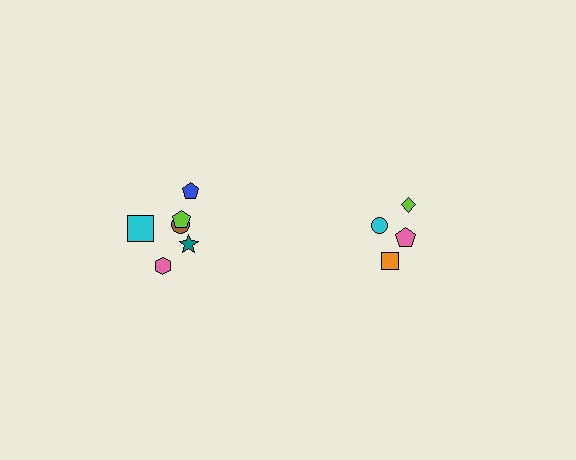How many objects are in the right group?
There are 4 objects.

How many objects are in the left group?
There are 6 objects.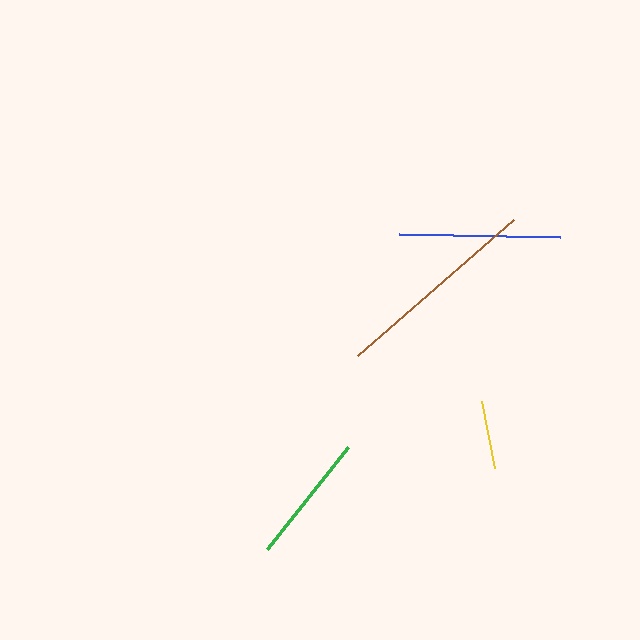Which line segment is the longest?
The brown line is the longest at approximately 207 pixels.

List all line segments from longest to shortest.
From longest to shortest: brown, blue, green, yellow.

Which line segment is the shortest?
The yellow line is the shortest at approximately 68 pixels.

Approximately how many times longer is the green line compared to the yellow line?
The green line is approximately 1.9 times the length of the yellow line.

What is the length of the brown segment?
The brown segment is approximately 207 pixels long.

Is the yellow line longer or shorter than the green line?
The green line is longer than the yellow line.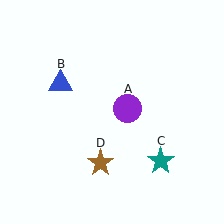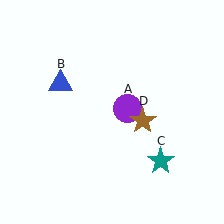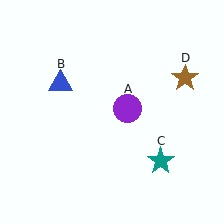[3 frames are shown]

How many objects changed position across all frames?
1 object changed position: brown star (object D).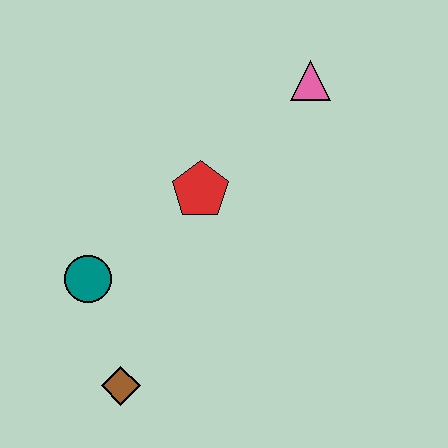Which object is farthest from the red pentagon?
The brown diamond is farthest from the red pentagon.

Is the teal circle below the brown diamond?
No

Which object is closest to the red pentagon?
The teal circle is closest to the red pentagon.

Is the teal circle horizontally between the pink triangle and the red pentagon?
No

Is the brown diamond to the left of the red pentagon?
Yes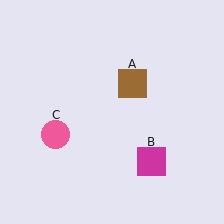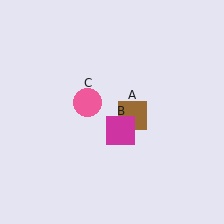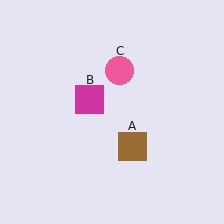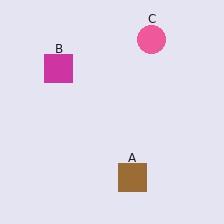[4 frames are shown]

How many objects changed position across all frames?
3 objects changed position: brown square (object A), magenta square (object B), pink circle (object C).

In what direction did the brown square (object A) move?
The brown square (object A) moved down.